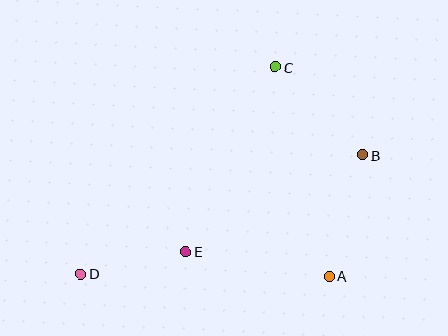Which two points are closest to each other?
Points D and E are closest to each other.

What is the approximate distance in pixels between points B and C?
The distance between B and C is approximately 124 pixels.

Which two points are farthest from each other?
Points B and D are farthest from each other.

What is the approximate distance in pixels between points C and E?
The distance between C and E is approximately 205 pixels.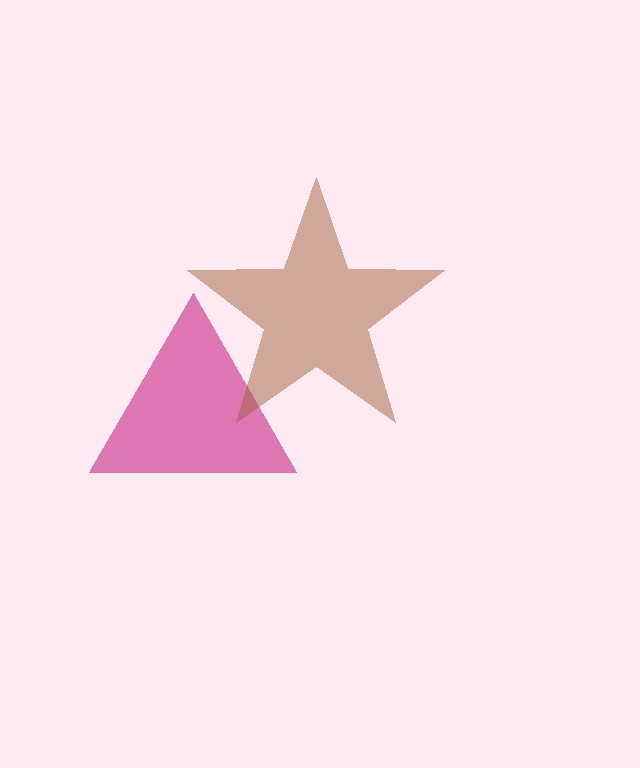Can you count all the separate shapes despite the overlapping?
Yes, there are 2 separate shapes.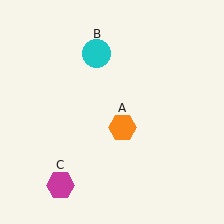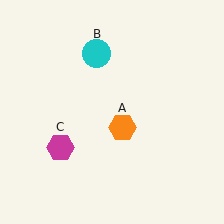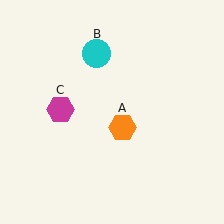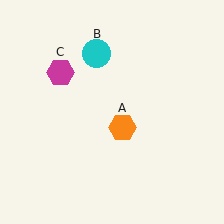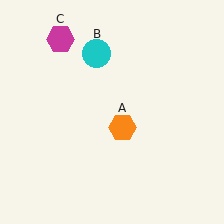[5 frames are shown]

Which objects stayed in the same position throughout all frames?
Orange hexagon (object A) and cyan circle (object B) remained stationary.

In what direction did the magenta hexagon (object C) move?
The magenta hexagon (object C) moved up.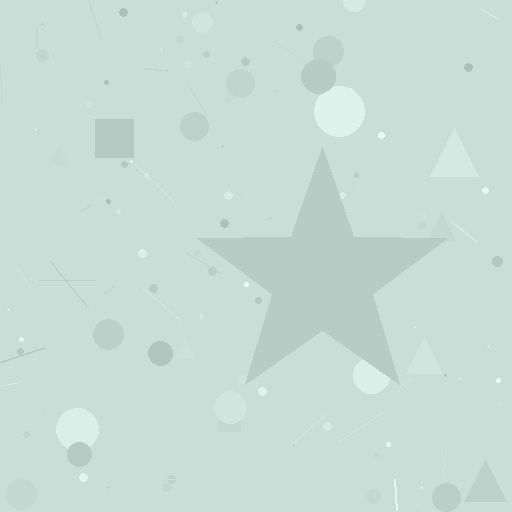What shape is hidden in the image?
A star is hidden in the image.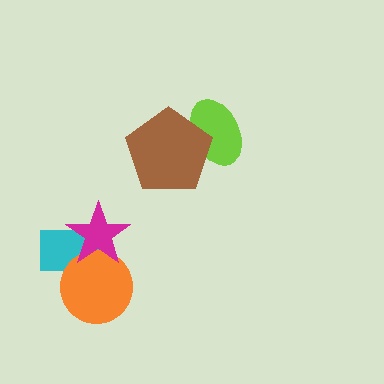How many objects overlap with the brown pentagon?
1 object overlaps with the brown pentagon.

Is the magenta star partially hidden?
No, no other shape covers it.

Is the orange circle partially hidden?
Yes, it is partially covered by another shape.